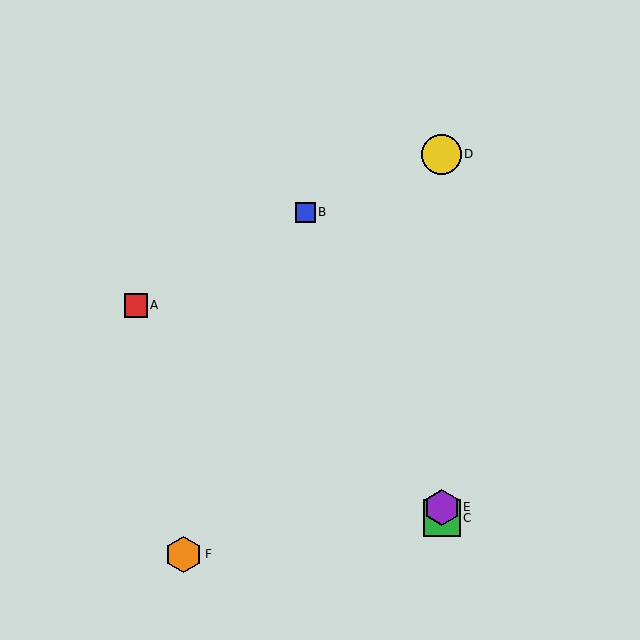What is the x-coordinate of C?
Object C is at x≈442.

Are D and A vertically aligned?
No, D is at x≈442 and A is at x≈136.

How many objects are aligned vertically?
3 objects (C, D, E) are aligned vertically.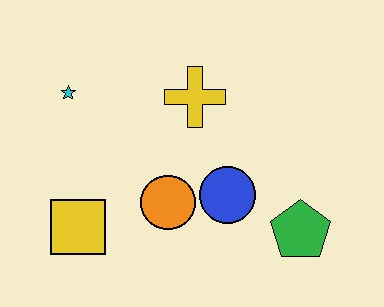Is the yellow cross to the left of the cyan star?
No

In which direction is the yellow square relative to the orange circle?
The yellow square is to the left of the orange circle.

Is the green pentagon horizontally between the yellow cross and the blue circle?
No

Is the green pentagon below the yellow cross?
Yes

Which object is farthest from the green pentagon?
The cyan star is farthest from the green pentagon.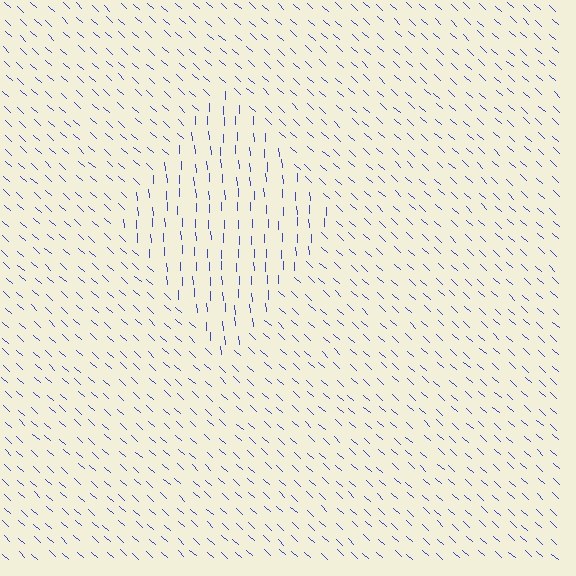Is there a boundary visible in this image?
Yes, there is a texture boundary formed by a change in line orientation.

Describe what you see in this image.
The image is filled with small blue line segments. A diamond region in the image has lines oriented differently from the surrounding lines, creating a visible texture boundary.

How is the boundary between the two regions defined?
The boundary is defined purely by a change in line orientation (approximately 45 degrees difference). All lines are the same color and thickness.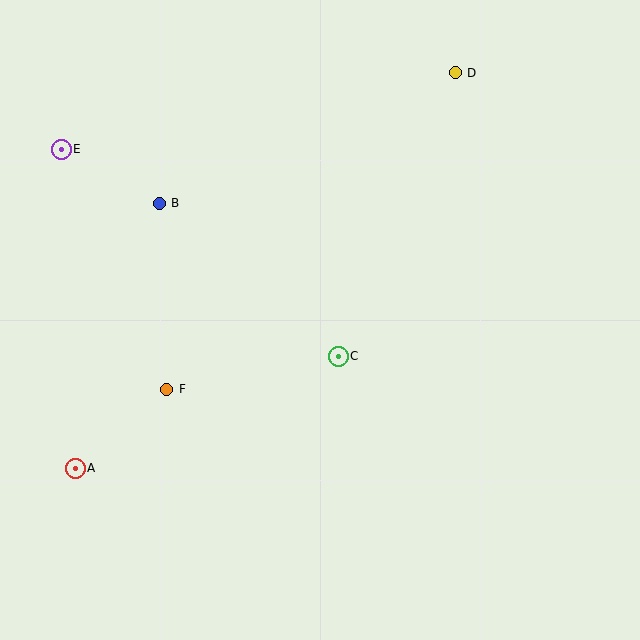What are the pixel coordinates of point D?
Point D is at (455, 73).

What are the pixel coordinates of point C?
Point C is at (338, 356).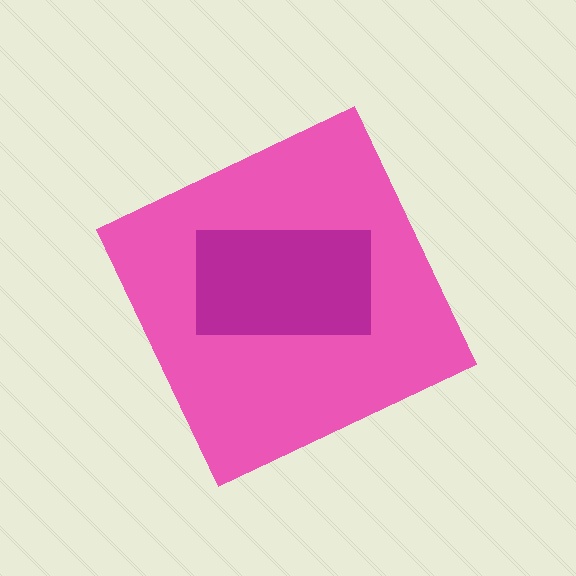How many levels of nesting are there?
2.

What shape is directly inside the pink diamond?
The magenta rectangle.